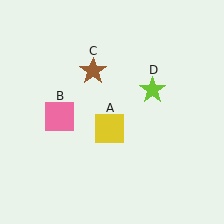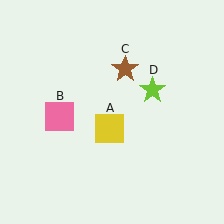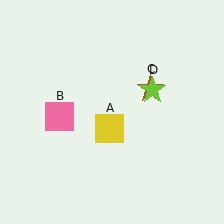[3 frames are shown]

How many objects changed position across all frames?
1 object changed position: brown star (object C).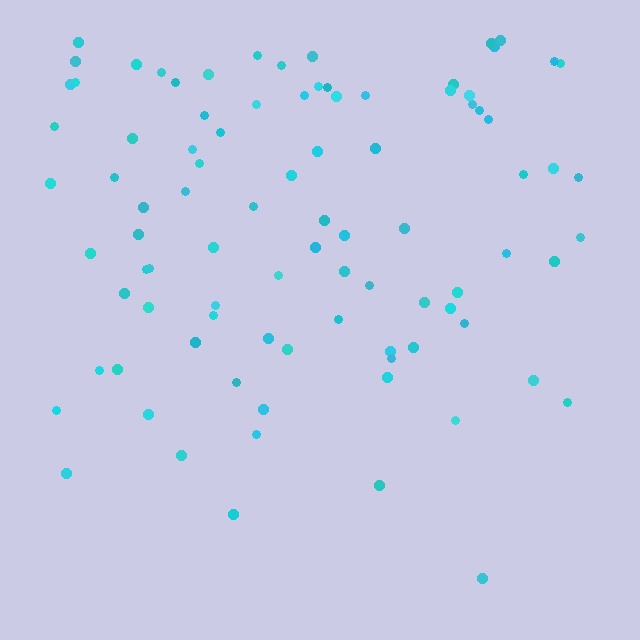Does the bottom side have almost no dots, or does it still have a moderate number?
Still a moderate number, just noticeably fewer than the top.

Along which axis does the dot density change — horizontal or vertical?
Vertical.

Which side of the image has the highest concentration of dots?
The top.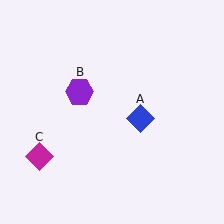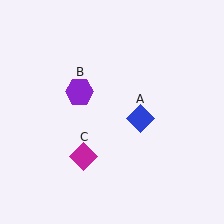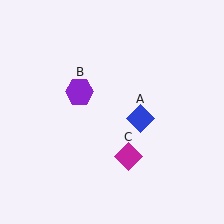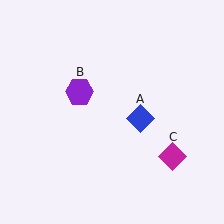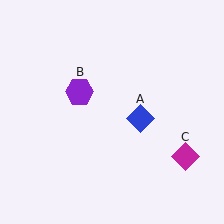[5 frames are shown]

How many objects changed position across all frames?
1 object changed position: magenta diamond (object C).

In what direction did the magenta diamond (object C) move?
The magenta diamond (object C) moved right.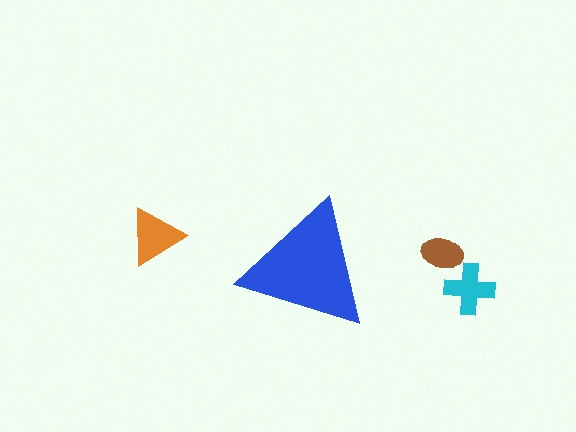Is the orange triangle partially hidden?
No, the orange triangle is fully visible.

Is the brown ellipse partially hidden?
No, the brown ellipse is fully visible.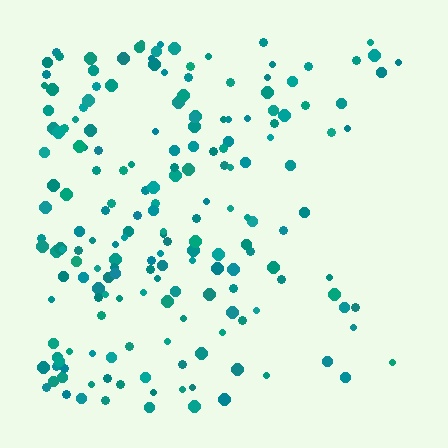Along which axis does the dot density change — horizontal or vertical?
Horizontal.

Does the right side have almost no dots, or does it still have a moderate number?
Still a moderate number, just noticeably fewer than the left.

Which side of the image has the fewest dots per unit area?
The right.